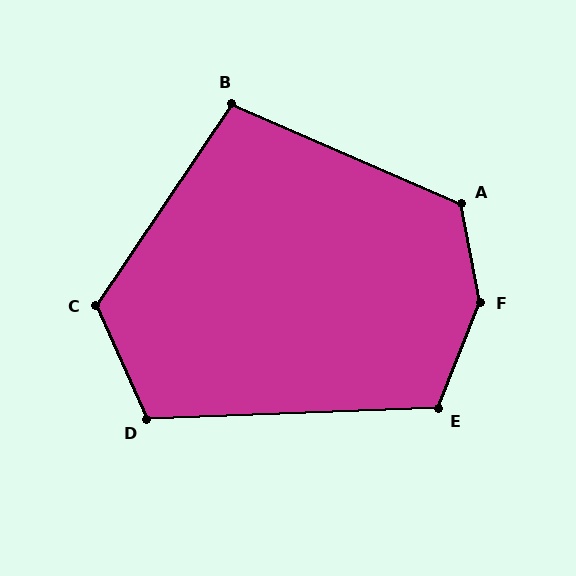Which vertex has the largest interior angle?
F, at approximately 148 degrees.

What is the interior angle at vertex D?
Approximately 112 degrees (obtuse).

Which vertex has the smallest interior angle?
B, at approximately 100 degrees.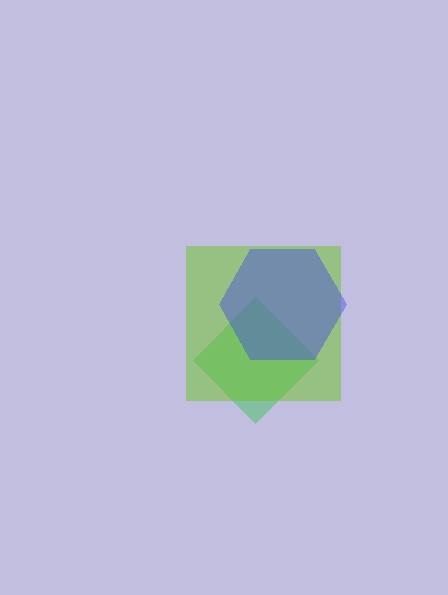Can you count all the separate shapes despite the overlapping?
Yes, there are 3 separate shapes.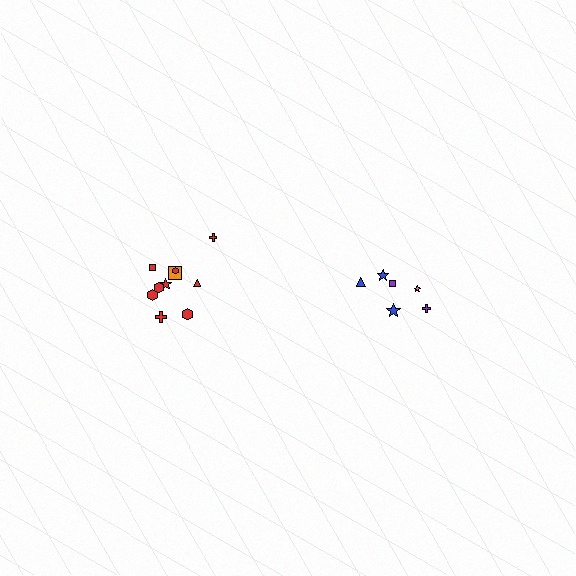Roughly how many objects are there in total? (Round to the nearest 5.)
Roughly 15 objects in total.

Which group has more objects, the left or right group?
The left group.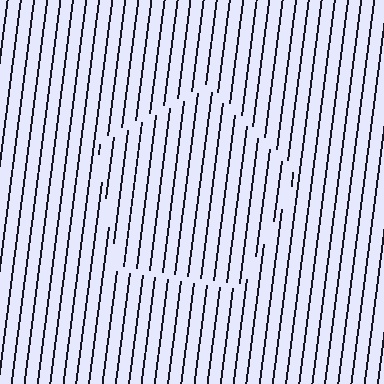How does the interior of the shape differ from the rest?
The interior of the shape contains the same grating, shifted by half a period — the contour is defined by the phase discontinuity where line-ends from the inner and outer gratings abut.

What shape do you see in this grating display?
An illusory pentagon. The interior of the shape contains the same grating, shifted by half a period — the contour is defined by the phase discontinuity where line-ends from the inner and outer gratings abut.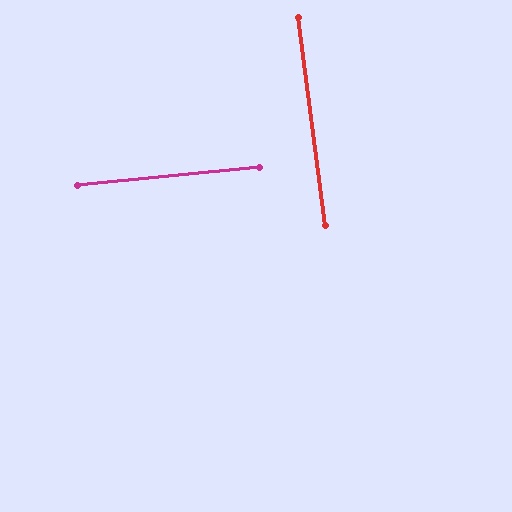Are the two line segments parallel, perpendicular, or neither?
Perpendicular — they meet at approximately 88°.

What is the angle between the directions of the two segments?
Approximately 88 degrees.